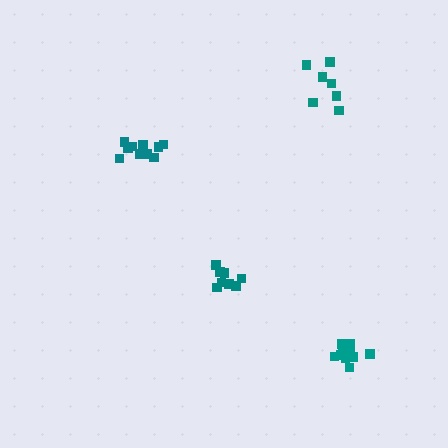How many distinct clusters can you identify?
There are 4 distinct clusters.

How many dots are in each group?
Group 1: 7 dots, Group 2: 11 dots, Group 3: 10 dots, Group 4: 8 dots (36 total).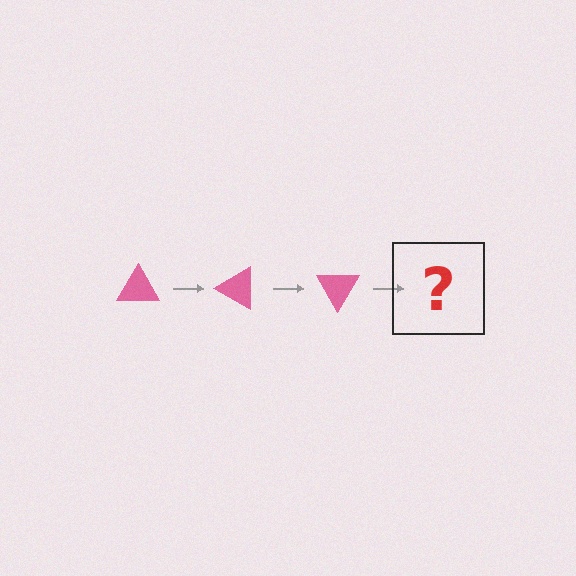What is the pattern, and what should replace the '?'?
The pattern is that the triangle rotates 30 degrees each step. The '?' should be a pink triangle rotated 90 degrees.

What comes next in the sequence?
The next element should be a pink triangle rotated 90 degrees.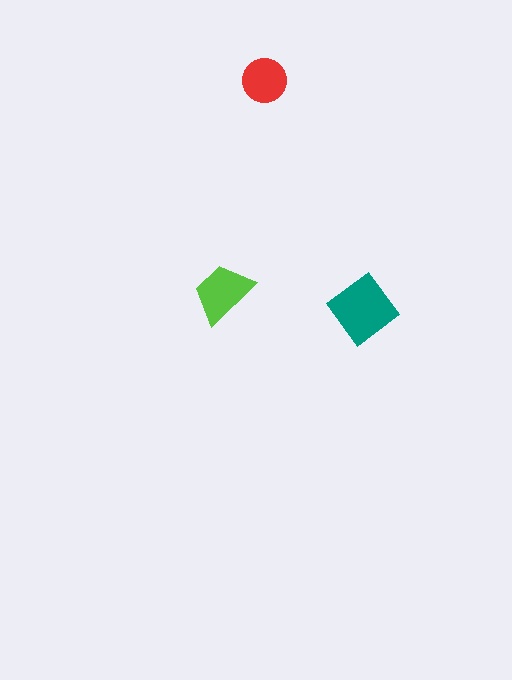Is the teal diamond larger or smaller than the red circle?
Larger.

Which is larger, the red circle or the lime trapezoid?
The lime trapezoid.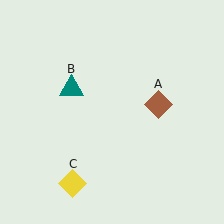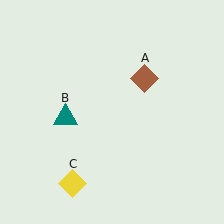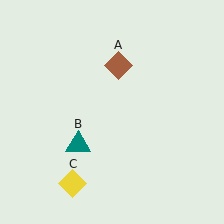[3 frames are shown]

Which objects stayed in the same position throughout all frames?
Yellow diamond (object C) remained stationary.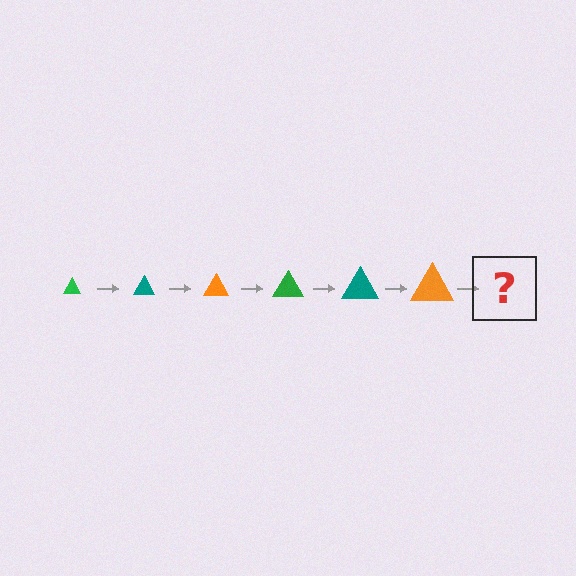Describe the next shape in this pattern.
It should be a green triangle, larger than the previous one.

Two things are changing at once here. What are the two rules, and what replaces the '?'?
The two rules are that the triangle grows larger each step and the color cycles through green, teal, and orange. The '?' should be a green triangle, larger than the previous one.